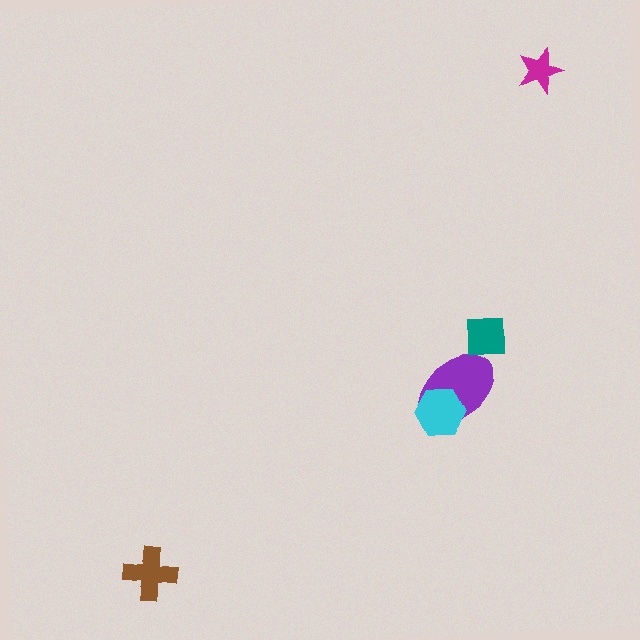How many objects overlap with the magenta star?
0 objects overlap with the magenta star.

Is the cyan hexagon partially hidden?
No, no other shape covers it.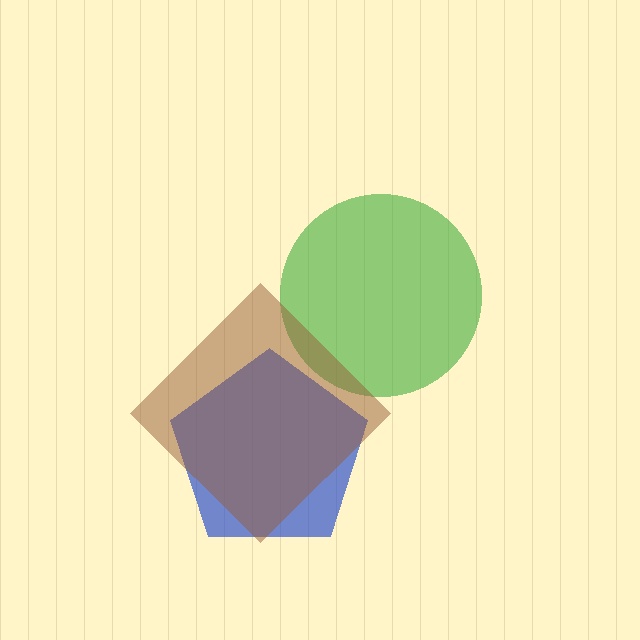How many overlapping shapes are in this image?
There are 3 overlapping shapes in the image.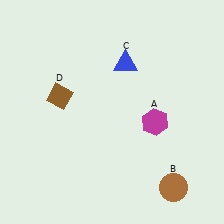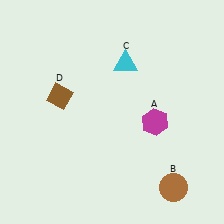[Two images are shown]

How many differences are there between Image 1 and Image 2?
There is 1 difference between the two images.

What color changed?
The triangle (C) changed from blue in Image 1 to cyan in Image 2.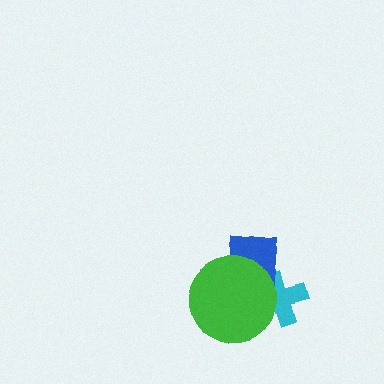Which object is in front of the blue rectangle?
The green circle is in front of the blue rectangle.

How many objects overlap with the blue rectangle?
2 objects overlap with the blue rectangle.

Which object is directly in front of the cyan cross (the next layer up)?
The blue rectangle is directly in front of the cyan cross.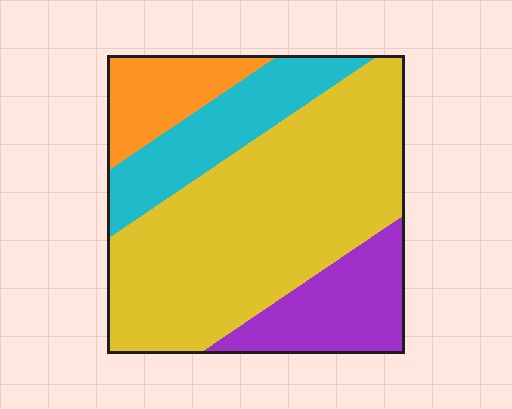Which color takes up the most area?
Yellow, at roughly 55%.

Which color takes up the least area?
Orange, at roughly 10%.